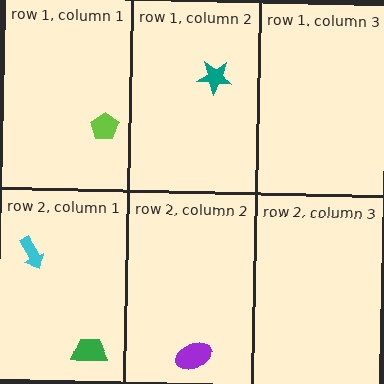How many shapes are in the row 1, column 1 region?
1.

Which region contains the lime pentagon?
The row 1, column 1 region.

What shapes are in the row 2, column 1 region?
The green trapezoid, the cyan arrow.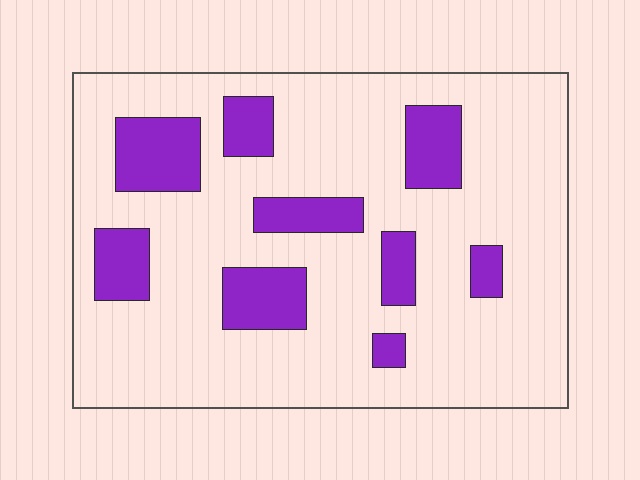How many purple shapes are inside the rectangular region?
9.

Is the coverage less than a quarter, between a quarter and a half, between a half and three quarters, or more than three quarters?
Less than a quarter.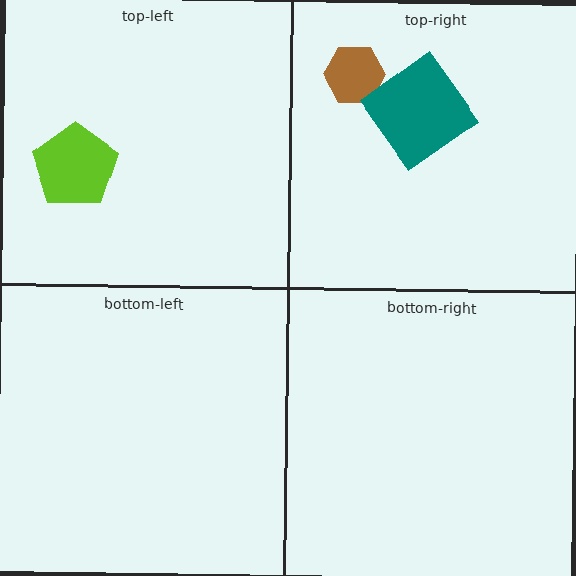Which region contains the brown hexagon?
The top-right region.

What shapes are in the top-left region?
The lime pentagon.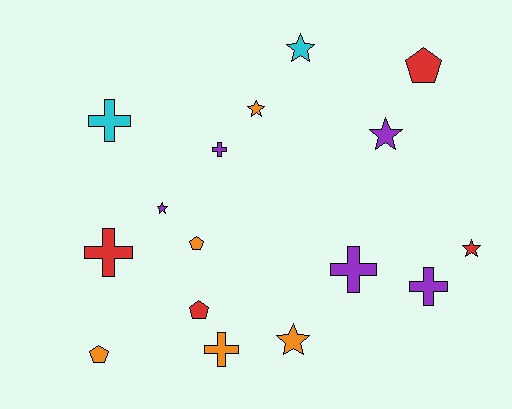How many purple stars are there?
There are 2 purple stars.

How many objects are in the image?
There are 16 objects.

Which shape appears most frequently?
Cross, with 6 objects.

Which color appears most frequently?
Orange, with 5 objects.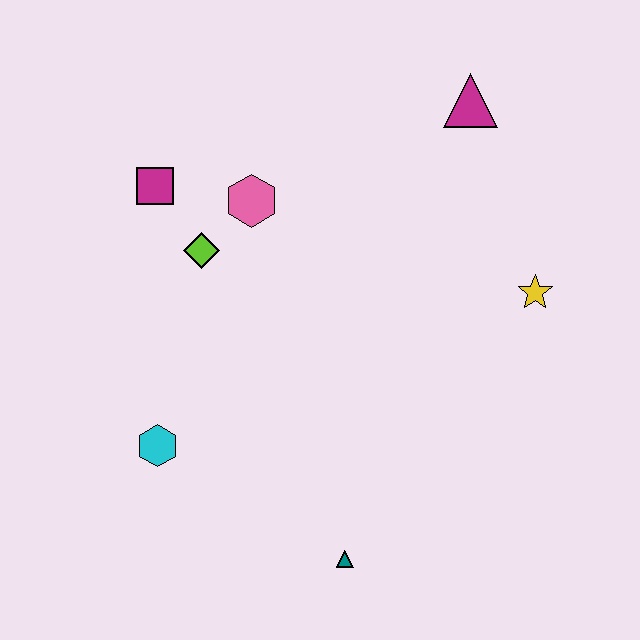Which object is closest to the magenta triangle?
The yellow star is closest to the magenta triangle.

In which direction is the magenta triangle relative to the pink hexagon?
The magenta triangle is to the right of the pink hexagon.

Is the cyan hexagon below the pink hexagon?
Yes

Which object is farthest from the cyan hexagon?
The magenta triangle is farthest from the cyan hexagon.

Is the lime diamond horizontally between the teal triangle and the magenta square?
Yes